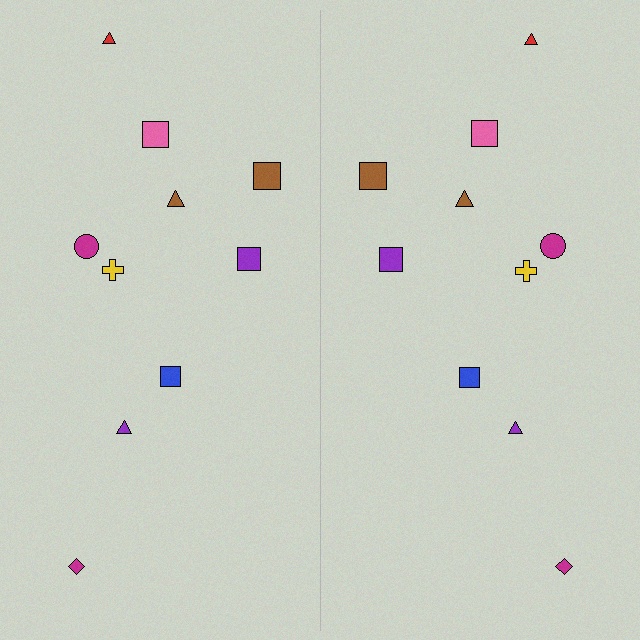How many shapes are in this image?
There are 20 shapes in this image.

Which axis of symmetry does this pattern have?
The pattern has a vertical axis of symmetry running through the center of the image.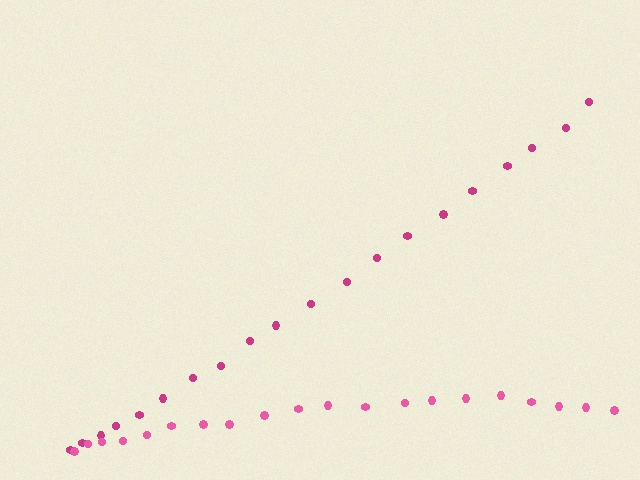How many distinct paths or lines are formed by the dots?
There are 2 distinct paths.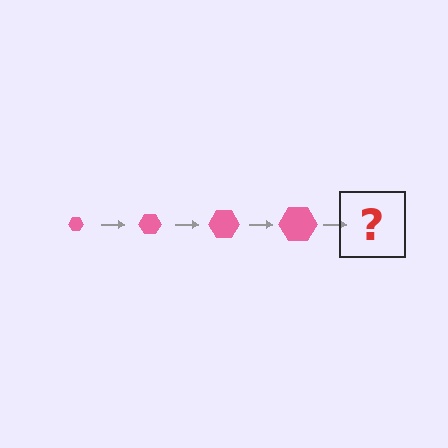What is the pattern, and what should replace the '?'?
The pattern is that the hexagon gets progressively larger each step. The '?' should be a pink hexagon, larger than the previous one.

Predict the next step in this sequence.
The next step is a pink hexagon, larger than the previous one.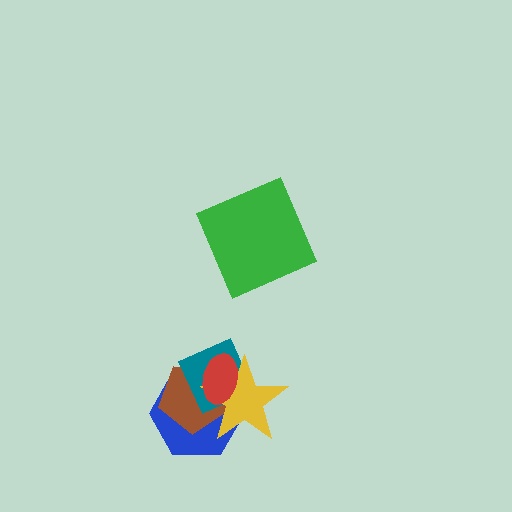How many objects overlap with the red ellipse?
4 objects overlap with the red ellipse.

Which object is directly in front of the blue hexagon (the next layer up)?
The brown pentagon is directly in front of the blue hexagon.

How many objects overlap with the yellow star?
4 objects overlap with the yellow star.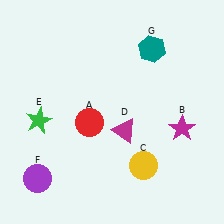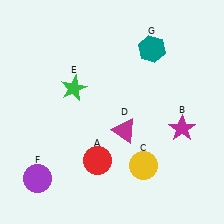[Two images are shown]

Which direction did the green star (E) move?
The green star (E) moved right.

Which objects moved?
The objects that moved are: the red circle (A), the green star (E).